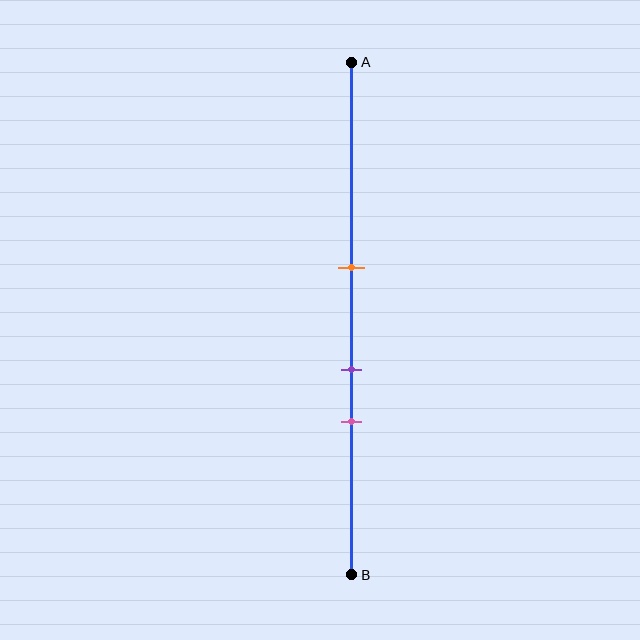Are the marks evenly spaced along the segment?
Yes, the marks are approximately evenly spaced.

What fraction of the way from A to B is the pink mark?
The pink mark is approximately 70% (0.7) of the way from A to B.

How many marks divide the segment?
There are 3 marks dividing the segment.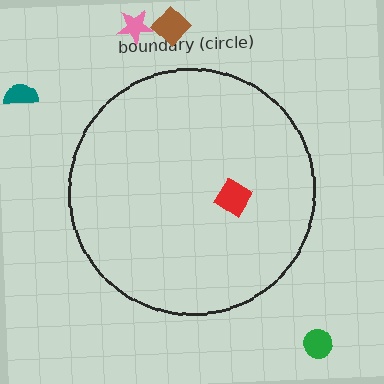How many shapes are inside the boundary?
1 inside, 4 outside.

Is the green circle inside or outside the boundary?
Outside.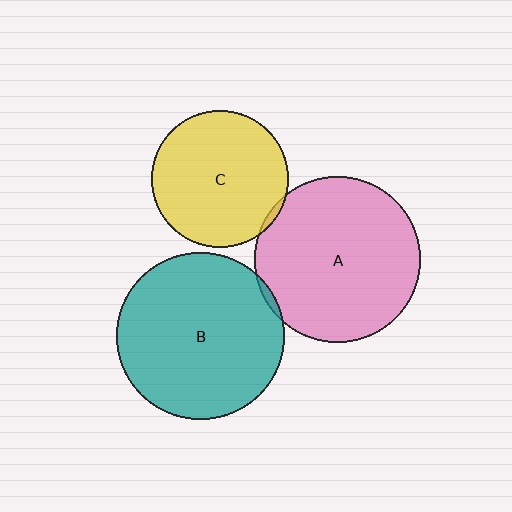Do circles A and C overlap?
Yes.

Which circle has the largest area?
Circle B (teal).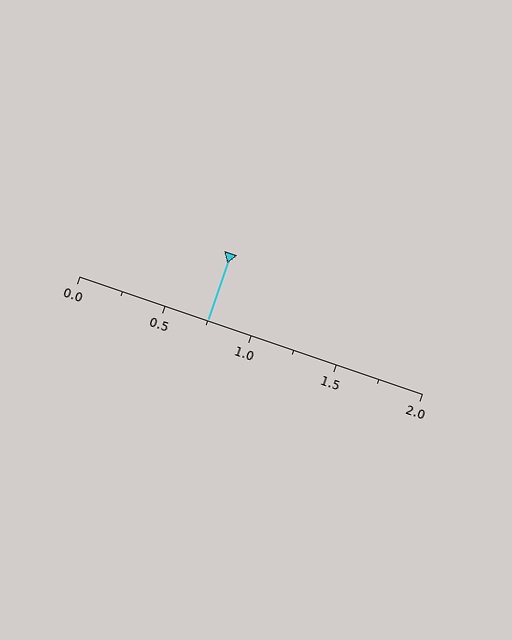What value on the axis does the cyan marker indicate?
The marker indicates approximately 0.75.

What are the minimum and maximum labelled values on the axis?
The axis runs from 0.0 to 2.0.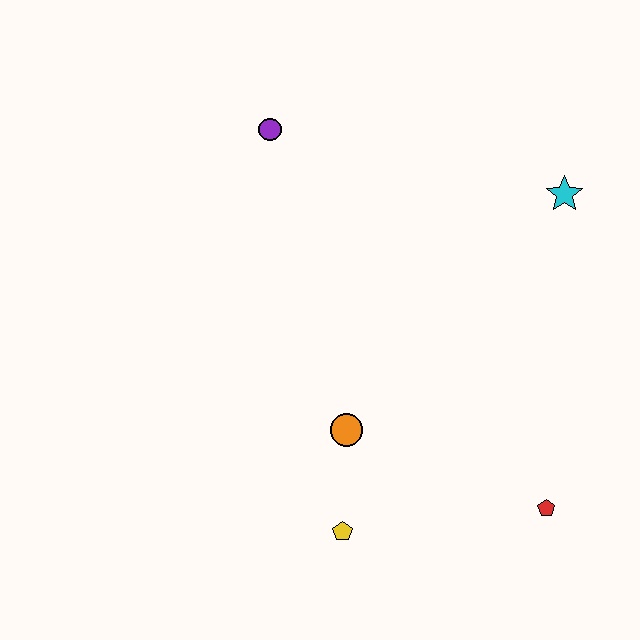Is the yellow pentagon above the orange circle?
No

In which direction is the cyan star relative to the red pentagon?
The cyan star is above the red pentagon.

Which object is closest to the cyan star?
The purple circle is closest to the cyan star.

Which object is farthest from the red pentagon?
The purple circle is farthest from the red pentagon.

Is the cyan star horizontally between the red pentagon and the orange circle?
No